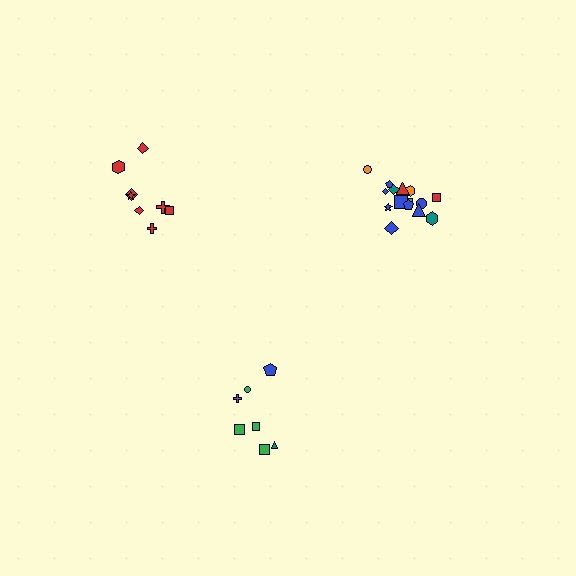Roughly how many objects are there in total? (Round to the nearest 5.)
Roughly 30 objects in total.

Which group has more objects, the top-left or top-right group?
The top-right group.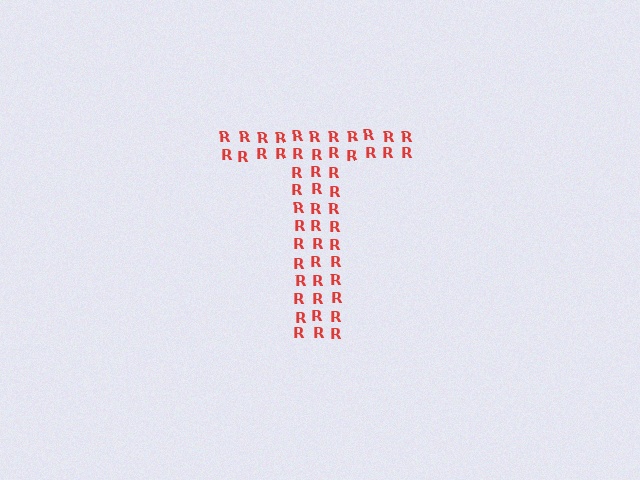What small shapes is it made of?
It is made of small letter R's.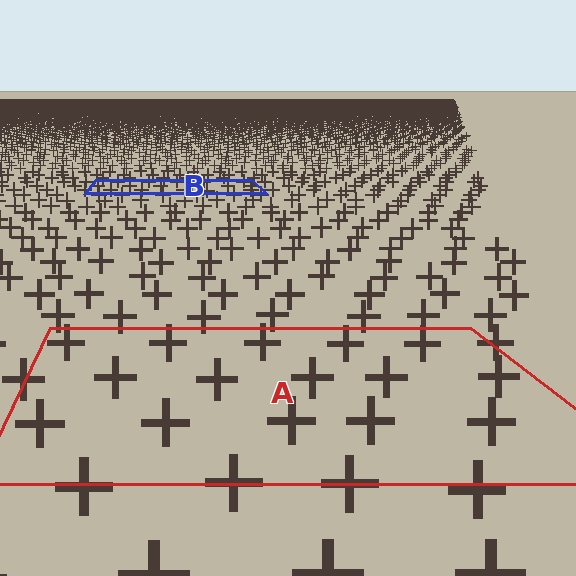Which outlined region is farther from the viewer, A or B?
Region B is farther from the viewer — the texture elements inside it appear smaller and more densely packed.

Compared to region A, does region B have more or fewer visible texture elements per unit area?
Region B has more texture elements per unit area — they are packed more densely because it is farther away.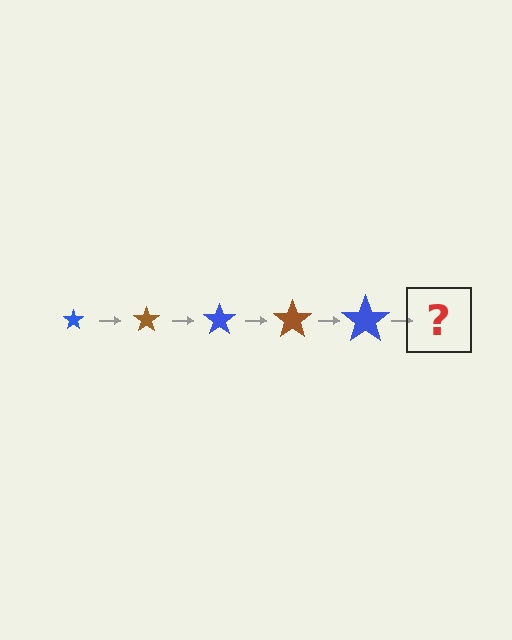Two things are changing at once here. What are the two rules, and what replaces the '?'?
The two rules are that the star grows larger each step and the color cycles through blue and brown. The '?' should be a brown star, larger than the previous one.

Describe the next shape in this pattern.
It should be a brown star, larger than the previous one.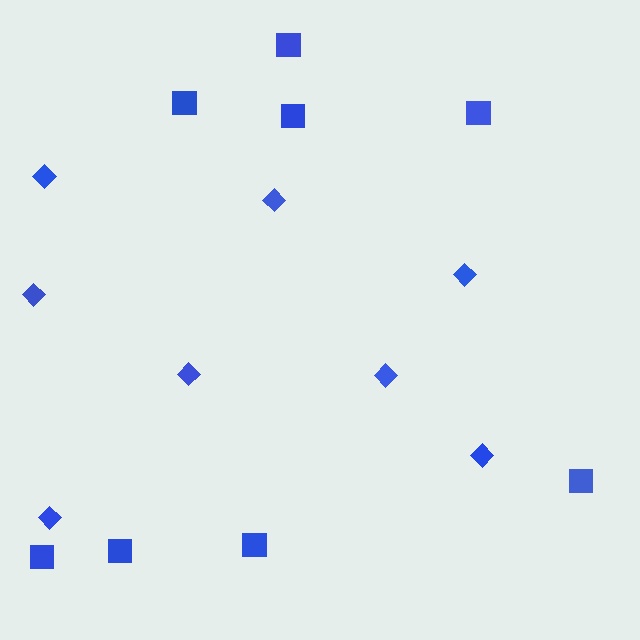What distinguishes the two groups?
There are 2 groups: one group of squares (8) and one group of diamonds (8).